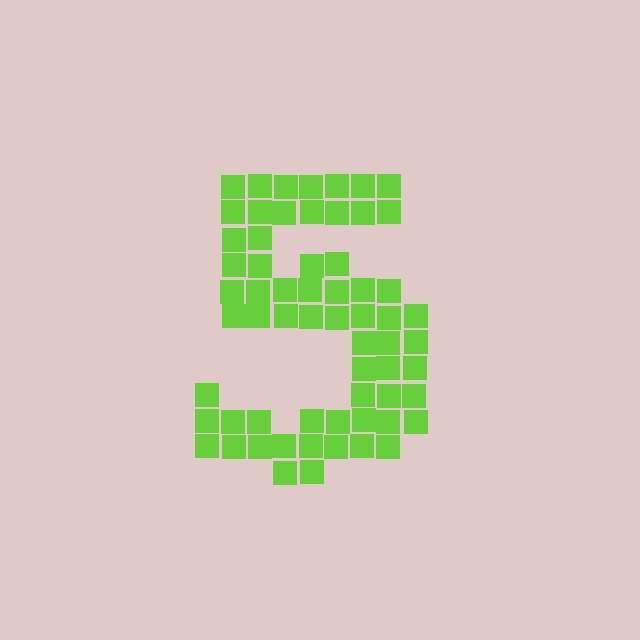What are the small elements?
The small elements are squares.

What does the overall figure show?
The overall figure shows the digit 5.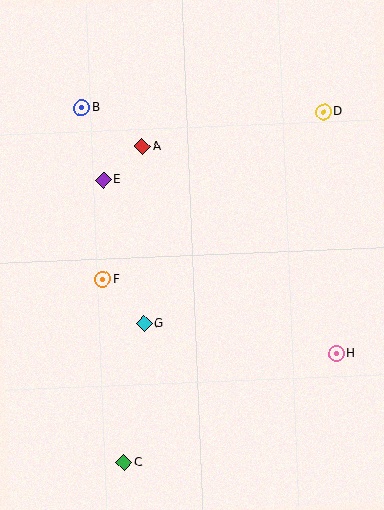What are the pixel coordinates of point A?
Point A is at (142, 146).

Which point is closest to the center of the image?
Point G at (144, 324) is closest to the center.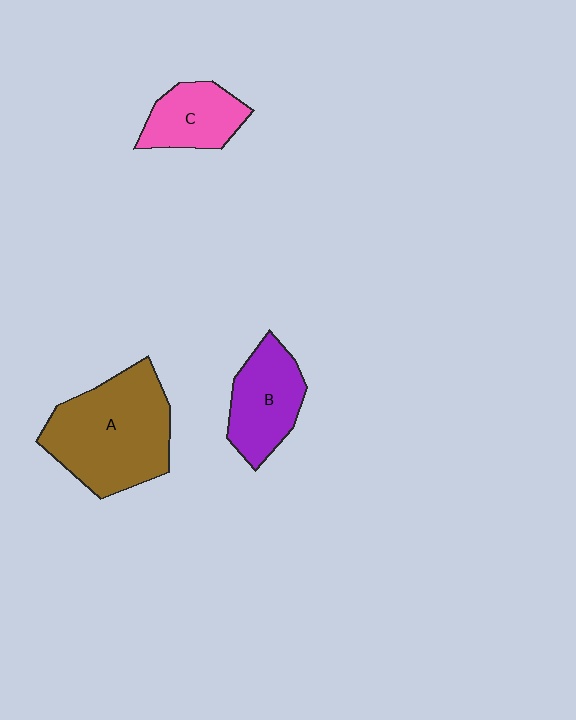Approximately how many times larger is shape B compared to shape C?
Approximately 1.2 times.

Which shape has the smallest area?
Shape C (pink).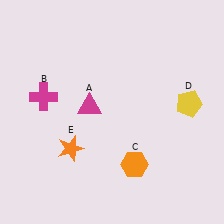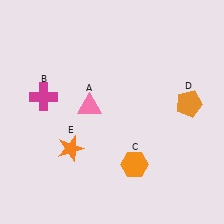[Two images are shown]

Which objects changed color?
A changed from magenta to pink. D changed from yellow to orange.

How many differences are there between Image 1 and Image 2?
There are 2 differences between the two images.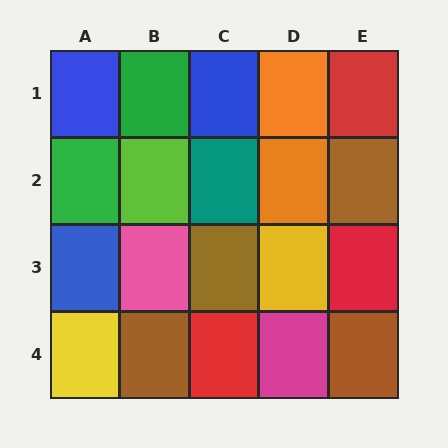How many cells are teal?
1 cell is teal.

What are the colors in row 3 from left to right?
Blue, pink, brown, yellow, red.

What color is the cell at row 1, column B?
Green.